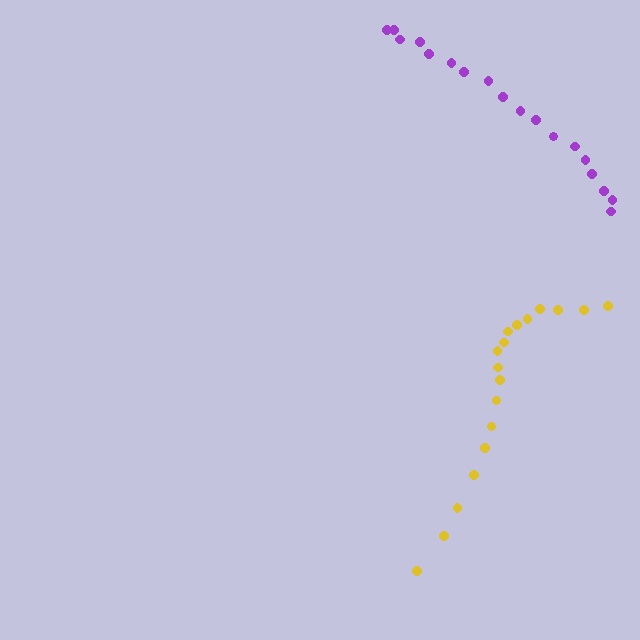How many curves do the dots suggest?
There are 2 distinct paths.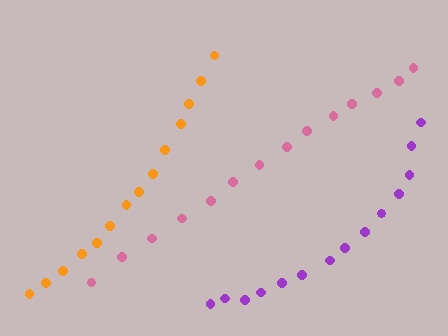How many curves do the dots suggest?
There are 3 distinct paths.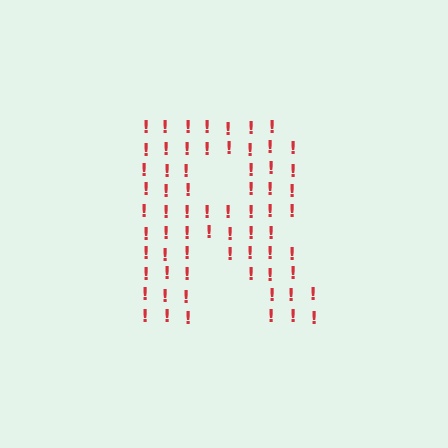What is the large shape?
The large shape is the letter R.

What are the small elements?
The small elements are exclamation marks.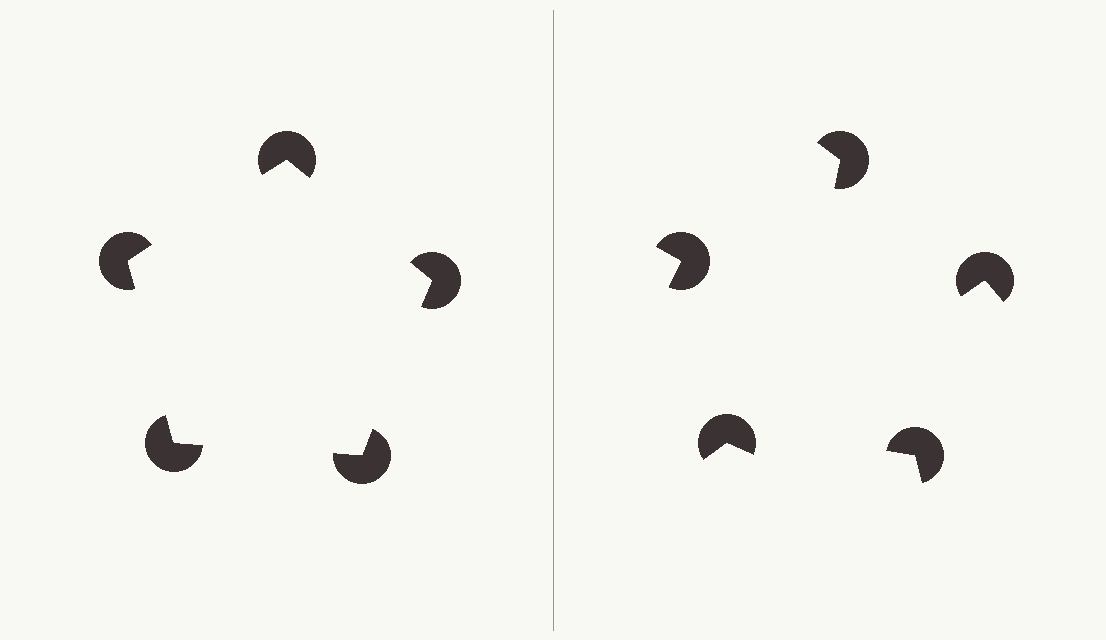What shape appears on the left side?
An illusory pentagon.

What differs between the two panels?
The pac-man discs are positioned identically on both sides; only the wedge orientations differ. On the left they align to a pentagon; on the right they are misaligned.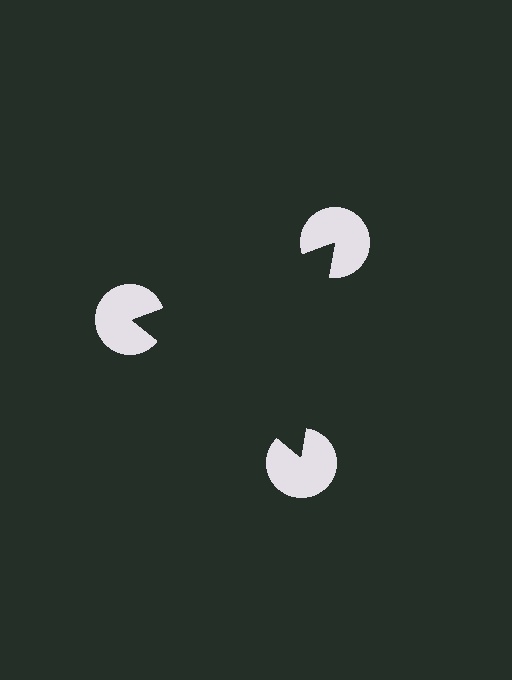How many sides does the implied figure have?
3 sides.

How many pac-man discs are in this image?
There are 3 — one at each vertex of the illusory triangle.